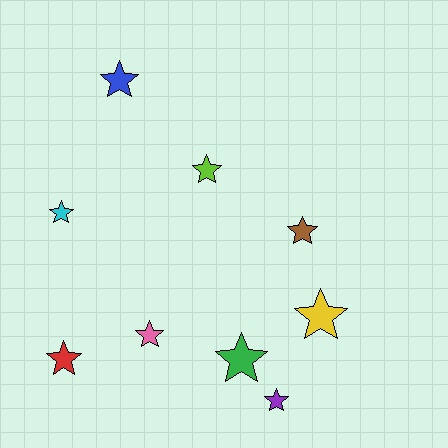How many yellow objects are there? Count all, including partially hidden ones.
There is 1 yellow object.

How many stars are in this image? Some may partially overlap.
There are 9 stars.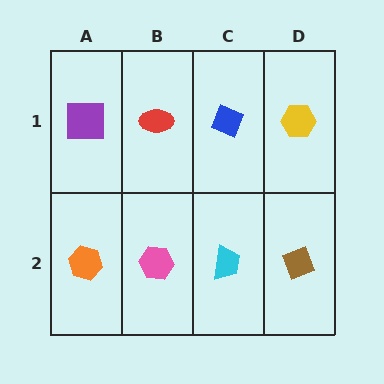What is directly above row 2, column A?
A purple square.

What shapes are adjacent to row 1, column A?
An orange hexagon (row 2, column A), a red ellipse (row 1, column B).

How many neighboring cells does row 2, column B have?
3.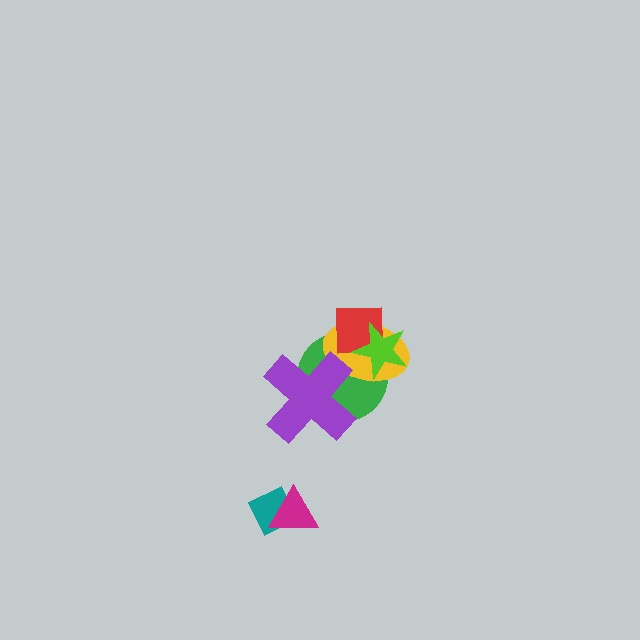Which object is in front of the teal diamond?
The magenta triangle is in front of the teal diamond.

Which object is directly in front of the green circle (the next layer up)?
The yellow ellipse is directly in front of the green circle.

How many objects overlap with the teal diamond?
1 object overlaps with the teal diamond.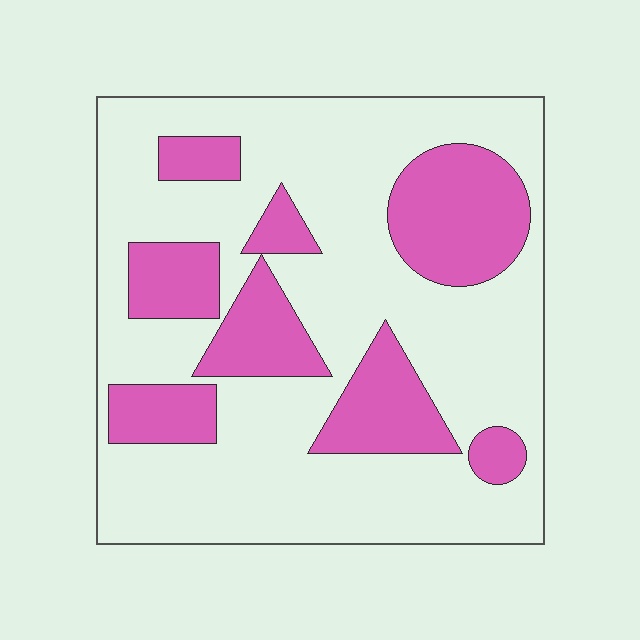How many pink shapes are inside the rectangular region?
8.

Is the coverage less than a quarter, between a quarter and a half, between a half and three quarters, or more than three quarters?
Between a quarter and a half.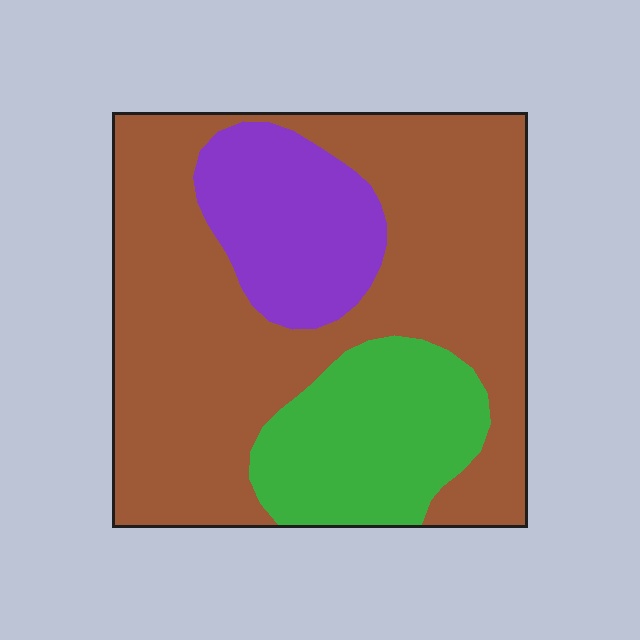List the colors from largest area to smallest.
From largest to smallest: brown, green, purple.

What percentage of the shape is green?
Green covers 20% of the shape.